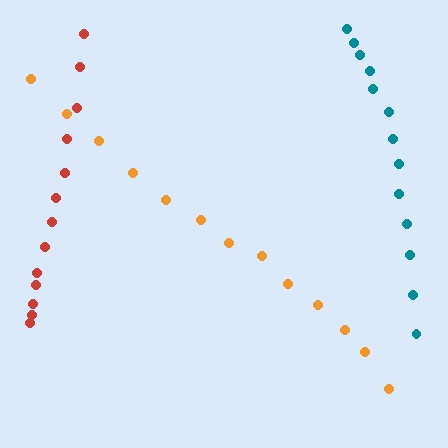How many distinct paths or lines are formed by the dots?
There are 3 distinct paths.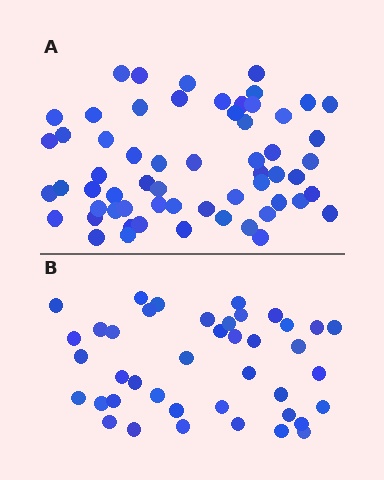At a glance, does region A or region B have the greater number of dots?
Region A (the top region) has more dots.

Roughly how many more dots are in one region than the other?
Region A has approximately 20 more dots than region B.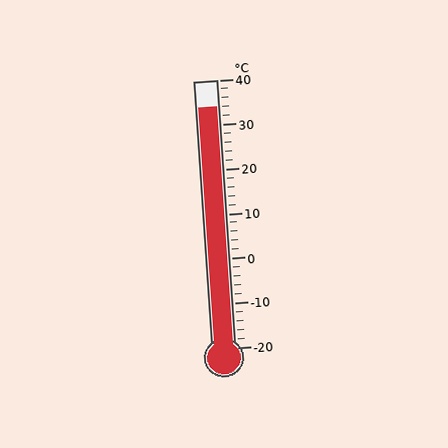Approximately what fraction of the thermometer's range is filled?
The thermometer is filled to approximately 90% of its range.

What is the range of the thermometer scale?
The thermometer scale ranges from -20°C to 40°C.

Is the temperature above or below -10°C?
The temperature is above -10°C.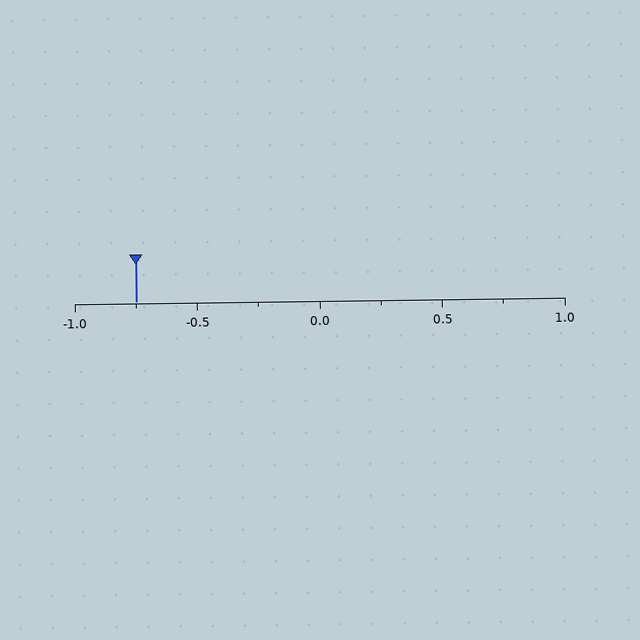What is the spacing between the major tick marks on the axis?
The major ticks are spaced 0.5 apart.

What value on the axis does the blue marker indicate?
The marker indicates approximately -0.75.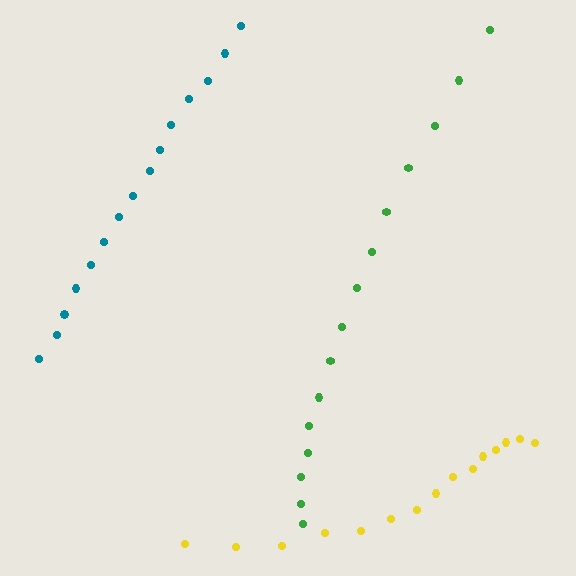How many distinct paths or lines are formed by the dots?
There are 3 distinct paths.